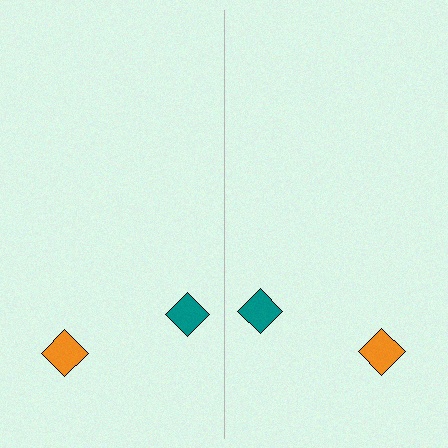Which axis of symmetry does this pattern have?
The pattern has a vertical axis of symmetry running through the center of the image.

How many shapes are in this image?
There are 4 shapes in this image.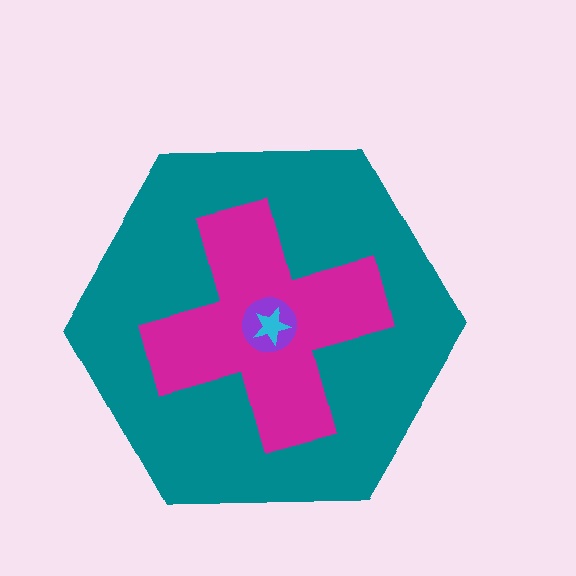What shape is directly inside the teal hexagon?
The magenta cross.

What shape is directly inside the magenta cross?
The purple circle.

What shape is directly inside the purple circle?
The cyan star.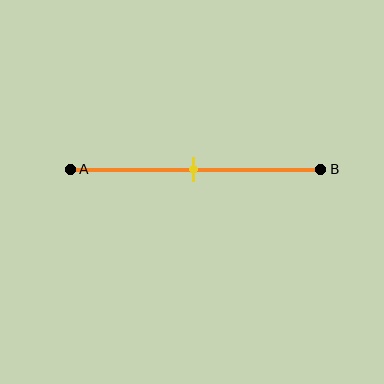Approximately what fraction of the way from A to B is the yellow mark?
The yellow mark is approximately 50% of the way from A to B.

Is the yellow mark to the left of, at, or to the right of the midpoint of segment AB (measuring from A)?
The yellow mark is approximately at the midpoint of segment AB.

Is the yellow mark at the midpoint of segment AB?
Yes, the mark is approximately at the midpoint.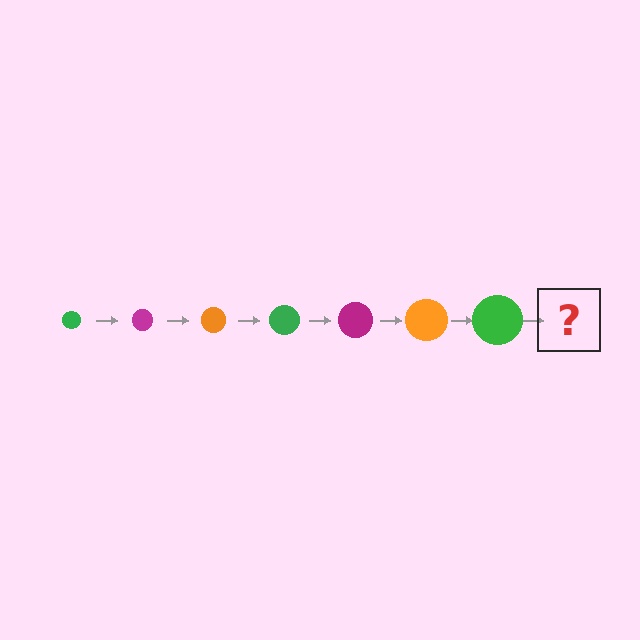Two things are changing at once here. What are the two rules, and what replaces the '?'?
The two rules are that the circle grows larger each step and the color cycles through green, magenta, and orange. The '?' should be a magenta circle, larger than the previous one.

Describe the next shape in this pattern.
It should be a magenta circle, larger than the previous one.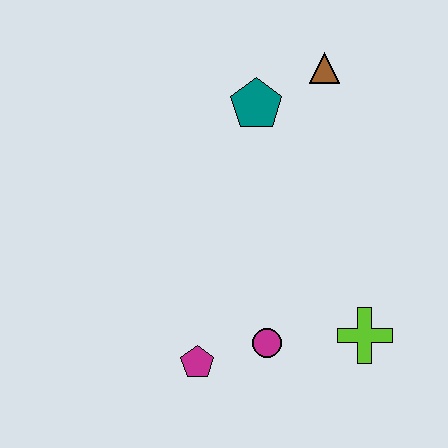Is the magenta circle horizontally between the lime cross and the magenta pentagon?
Yes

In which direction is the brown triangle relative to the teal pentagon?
The brown triangle is to the right of the teal pentagon.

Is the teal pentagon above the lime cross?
Yes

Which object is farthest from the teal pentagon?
The magenta pentagon is farthest from the teal pentagon.